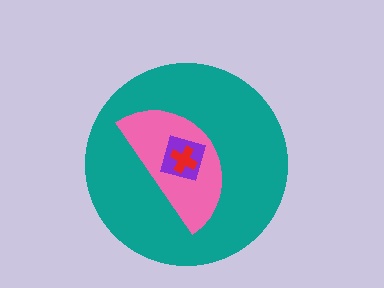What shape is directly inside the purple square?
The red cross.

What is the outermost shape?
The teal circle.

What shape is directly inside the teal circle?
The pink semicircle.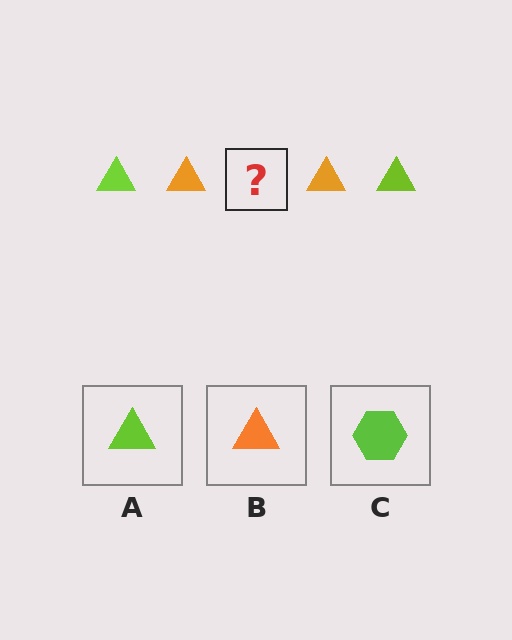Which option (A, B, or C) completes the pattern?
A.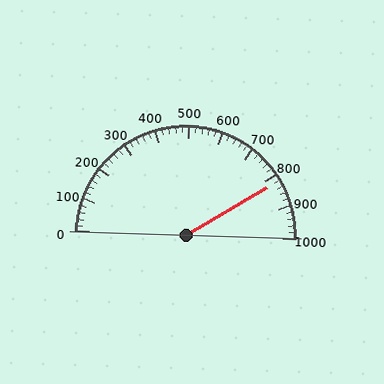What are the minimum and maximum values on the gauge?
The gauge ranges from 0 to 1000.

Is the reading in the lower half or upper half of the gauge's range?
The reading is in the upper half of the range (0 to 1000).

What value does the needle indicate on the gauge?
The needle indicates approximately 820.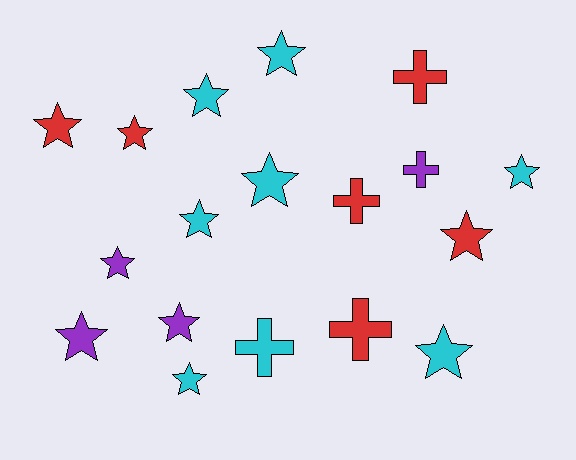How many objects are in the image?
There are 18 objects.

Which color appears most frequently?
Cyan, with 8 objects.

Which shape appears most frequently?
Star, with 13 objects.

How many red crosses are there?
There are 3 red crosses.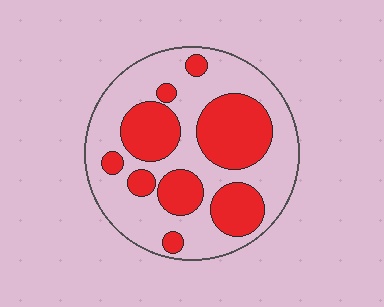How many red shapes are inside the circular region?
9.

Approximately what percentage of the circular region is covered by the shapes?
Approximately 40%.